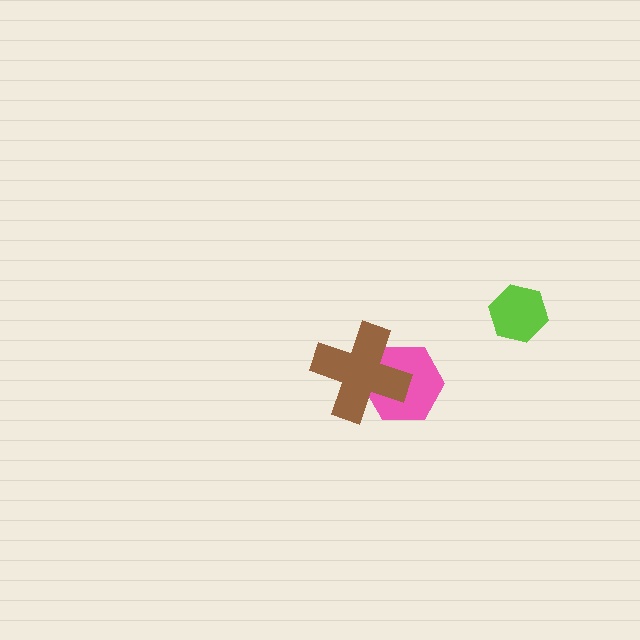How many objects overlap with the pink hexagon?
1 object overlaps with the pink hexagon.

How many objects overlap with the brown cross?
1 object overlaps with the brown cross.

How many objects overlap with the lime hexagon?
0 objects overlap with the lime hexagon.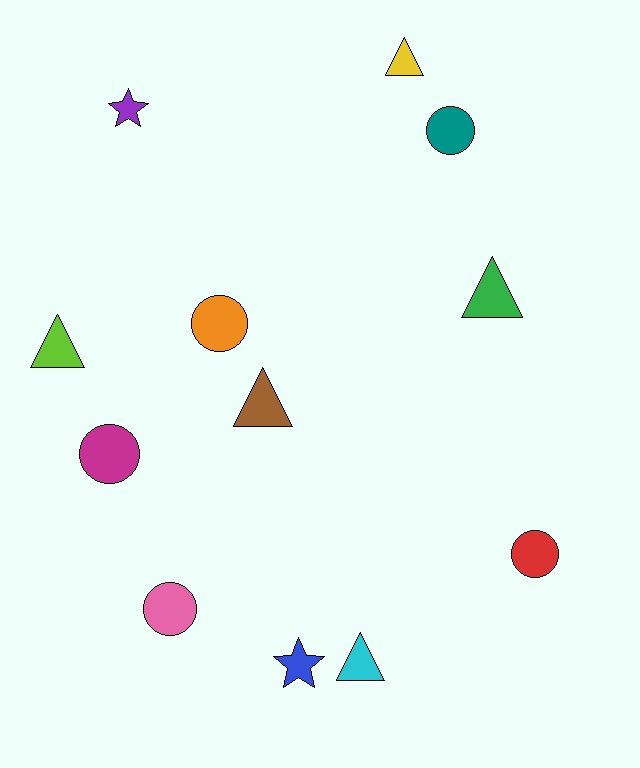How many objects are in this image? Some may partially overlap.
There are 12 objects.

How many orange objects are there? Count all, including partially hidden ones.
There is 1 orange object.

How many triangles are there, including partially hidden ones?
There are 5 triangles.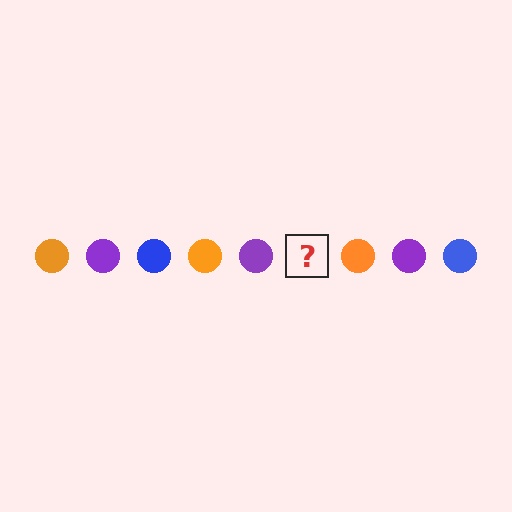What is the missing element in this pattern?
The missing element is a blue circle.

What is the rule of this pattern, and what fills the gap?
The rule is that the pattern cycles through orange, purple, blue circles. The gap should be filled with a blue circle.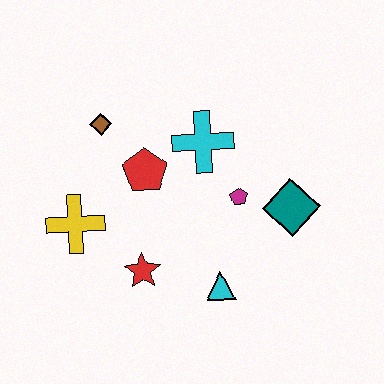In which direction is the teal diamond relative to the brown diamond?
The teal diamond is to the right of the brown diamond.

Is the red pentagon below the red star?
No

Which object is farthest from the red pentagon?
The teal diamond is farthest from the red pentagon.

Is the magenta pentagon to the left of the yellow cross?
No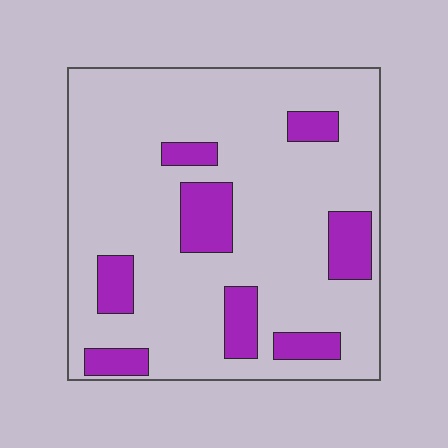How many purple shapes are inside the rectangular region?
8.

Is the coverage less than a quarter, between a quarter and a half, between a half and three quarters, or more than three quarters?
Less than a quarter.